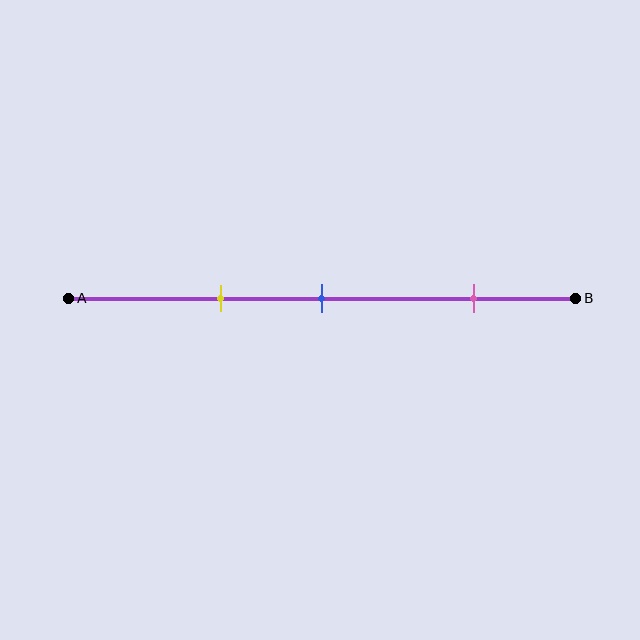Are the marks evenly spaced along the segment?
No, the marks are not evenly spaced.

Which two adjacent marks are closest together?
The yellow and blue marks are the closest adjacent pair.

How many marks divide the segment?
There are 3 marks dividing the segment.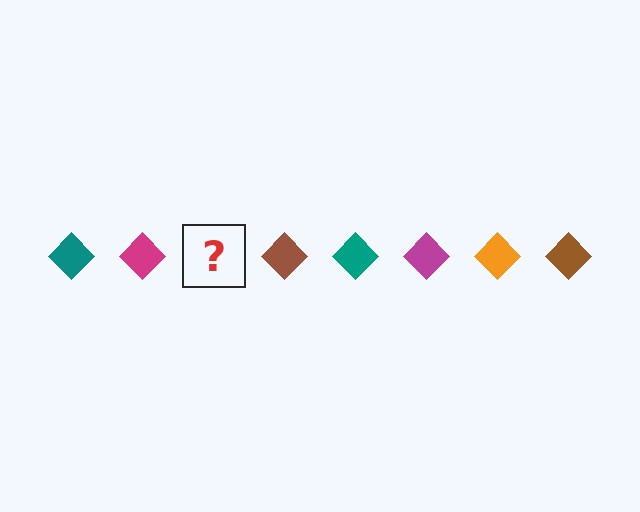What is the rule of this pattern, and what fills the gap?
The rule is that the pattern cycles through teal, magenta, orange, brown diamonds. The gap should be filled with an orange diamond.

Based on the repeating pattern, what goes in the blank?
The blank should be an orange diamond.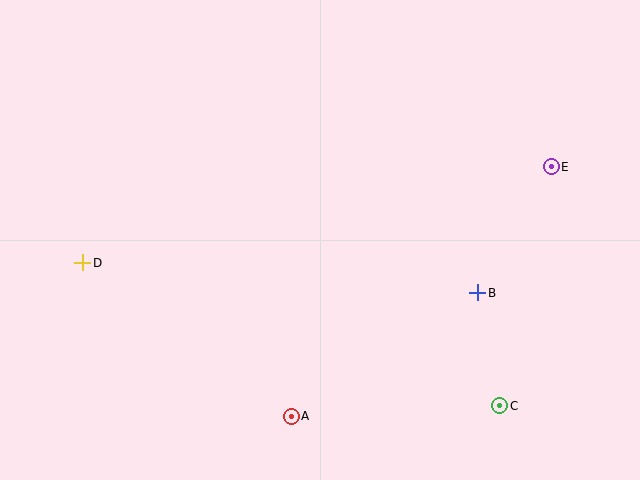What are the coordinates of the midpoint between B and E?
The midpoint between B and E is at (515, 230).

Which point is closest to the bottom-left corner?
Point D is closest to the bottom-left corner.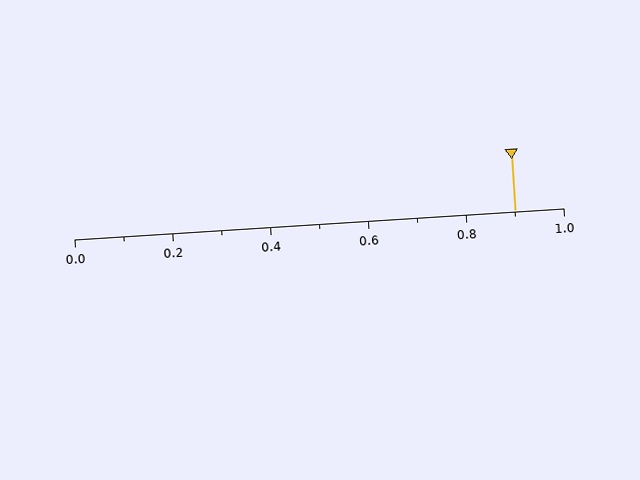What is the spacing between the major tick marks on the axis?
The major ticks are spaced 0.2 apart.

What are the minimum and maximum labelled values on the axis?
The axis runs from 0.0 to 1.0.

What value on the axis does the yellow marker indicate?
The marker indicates approximately 0.9.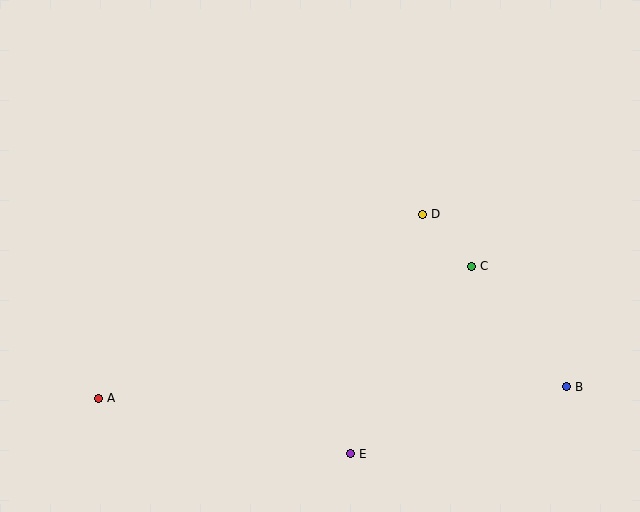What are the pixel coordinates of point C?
Point C is at (472, 266).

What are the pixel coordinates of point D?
Point D is at (423, 214).